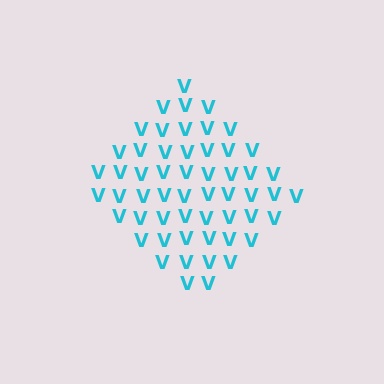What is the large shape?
The large shape is a diamond.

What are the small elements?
The small elements are letter V's.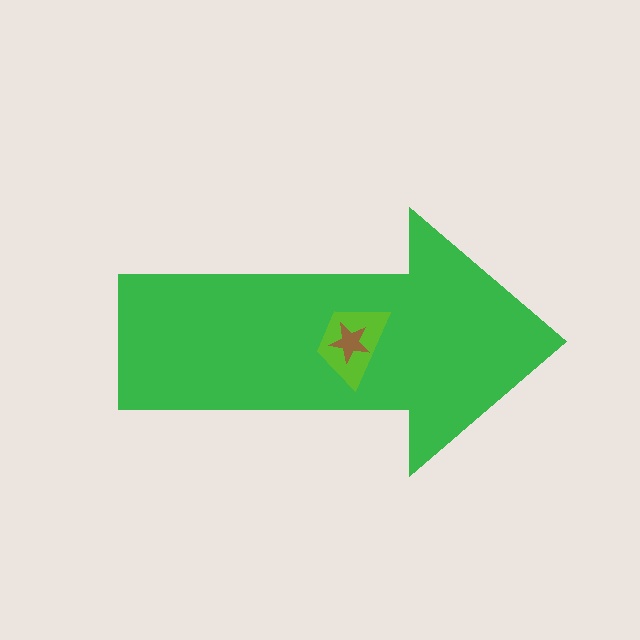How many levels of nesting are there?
3.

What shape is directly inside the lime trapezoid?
The brown star.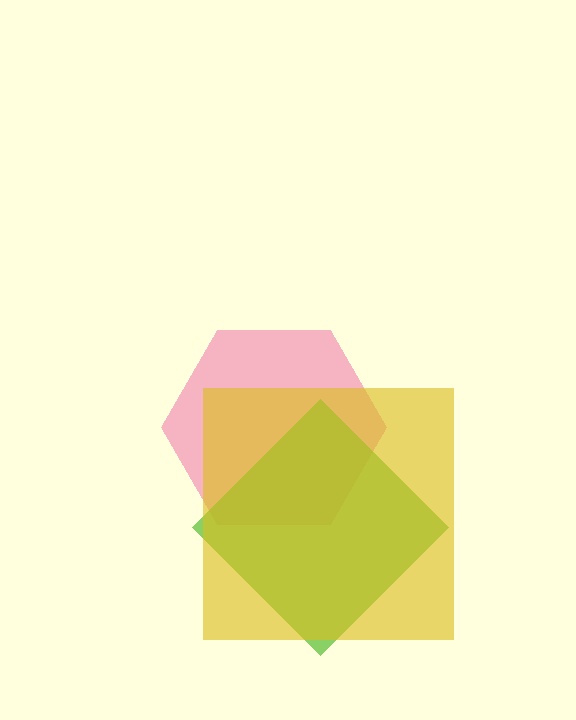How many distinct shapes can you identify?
There are 3 distinct shapes: a pink hexagon, a lime diamond, a yellow square.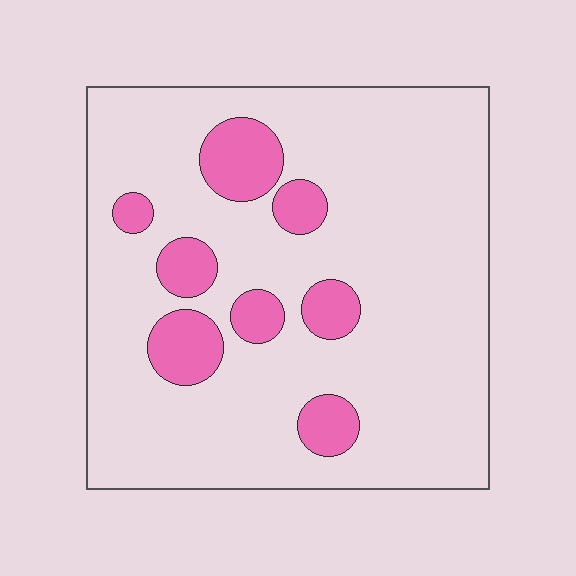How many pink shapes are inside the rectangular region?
8.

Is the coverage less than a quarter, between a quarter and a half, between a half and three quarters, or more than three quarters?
Less than a quarter.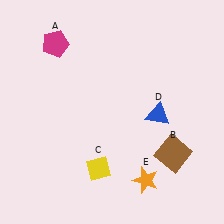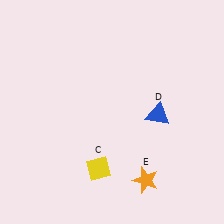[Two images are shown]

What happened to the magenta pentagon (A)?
The magenta pentagon (A) was removed in Image 2. It was in the top-left area of Image 1.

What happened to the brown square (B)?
The brown square (B) was removed in Image 2. It was in the bottom-right area of Image 1.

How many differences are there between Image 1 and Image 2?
There are 2 differences between the two images.